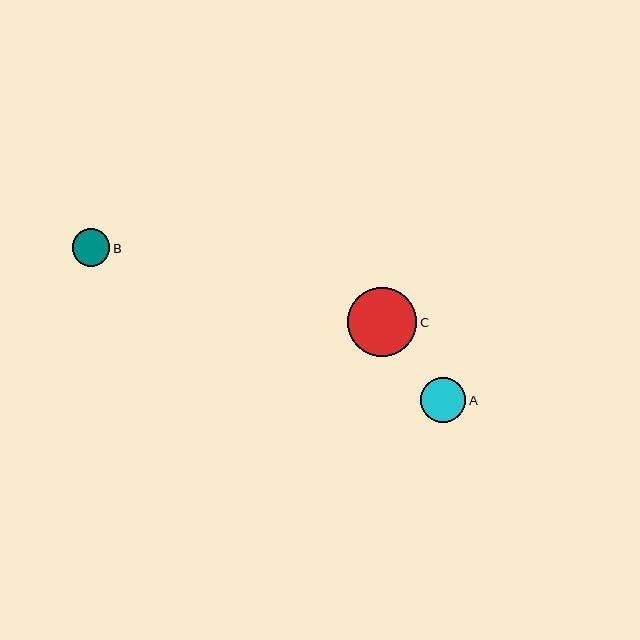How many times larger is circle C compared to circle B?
Circle C is approximately 1.8 times the size of circle B.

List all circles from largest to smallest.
From largest to smallest: C, A, B.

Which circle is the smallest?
Circle B is the smallest with a size of approximately 37 pixels.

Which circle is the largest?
Circle C is the largest with a size of approximately 69 pixels.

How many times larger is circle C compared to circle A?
Circle C is approximately 1.5 times the size of circle A.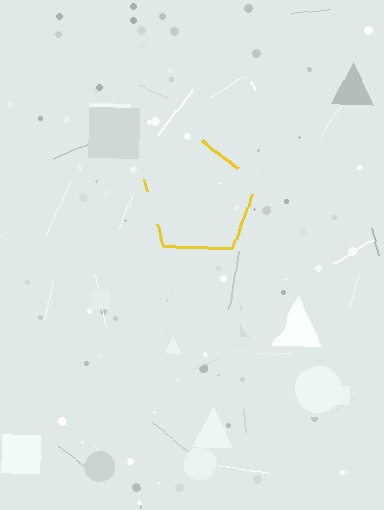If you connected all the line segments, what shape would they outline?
They would outline a pentagon.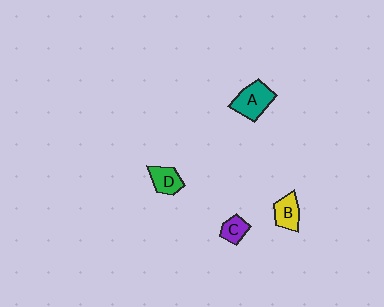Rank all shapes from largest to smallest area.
From largest to smallest: A (teal), B (yellow), D (green), C (purple).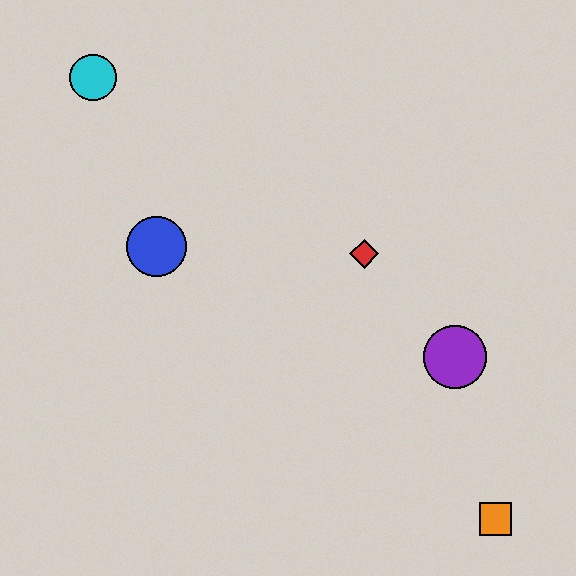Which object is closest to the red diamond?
The purple circle is closest to the red diamond.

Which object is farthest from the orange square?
The cyan circle is farthest from the orange square.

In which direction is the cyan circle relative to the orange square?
The cyan circle is above the orange square.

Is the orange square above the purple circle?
No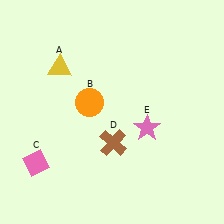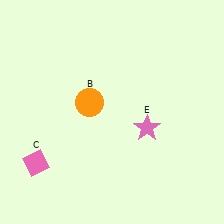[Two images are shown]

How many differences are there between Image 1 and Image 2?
There are 2 differences between the two images.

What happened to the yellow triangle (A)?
The yellow triangle (A) was removed in Image 2. It was in the top-left area of Image 1.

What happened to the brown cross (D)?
The brown cross (D) was removed in Image 2. It was in the bottom-right area of Image 1.